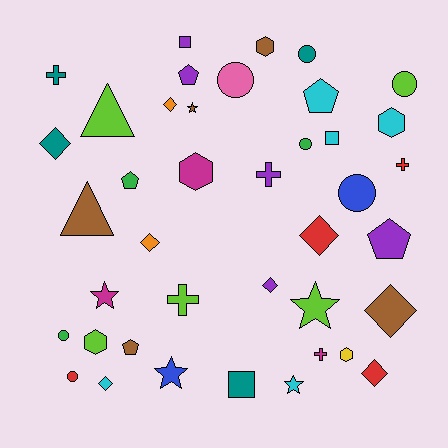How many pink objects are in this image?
There is 1 pink object.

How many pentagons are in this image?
There are 5 pentagons.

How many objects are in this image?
There are 40 objects.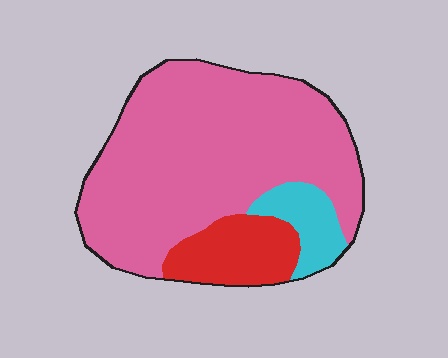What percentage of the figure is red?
Red covers roughly 15% of the figure.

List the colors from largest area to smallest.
From largest to smallest: pink, red, cyan.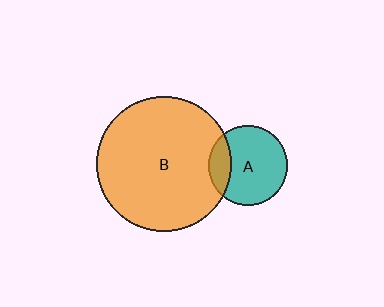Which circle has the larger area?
Circle B (orange).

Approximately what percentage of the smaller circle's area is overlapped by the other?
Approximately 20%.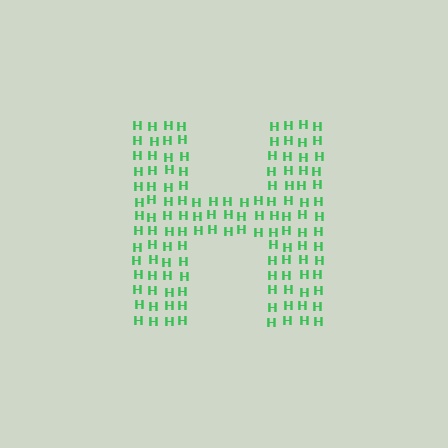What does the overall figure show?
The overall figure shows the letter H.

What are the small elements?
The small elements are letter H's.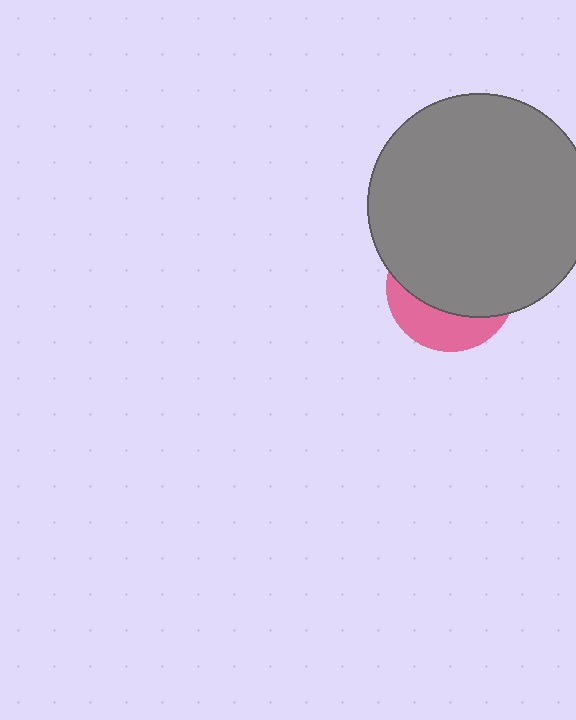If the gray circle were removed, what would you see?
You would see the complete pink circle.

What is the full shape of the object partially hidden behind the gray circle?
The partially hidden object is a pink circle.